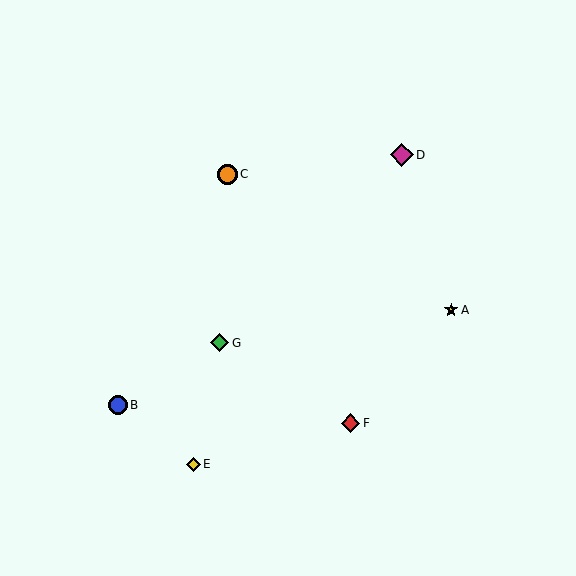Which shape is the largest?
The magenta diamond (labeled D) is the largest.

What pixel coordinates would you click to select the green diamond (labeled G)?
Click at (220, 343) to select the green diamond G.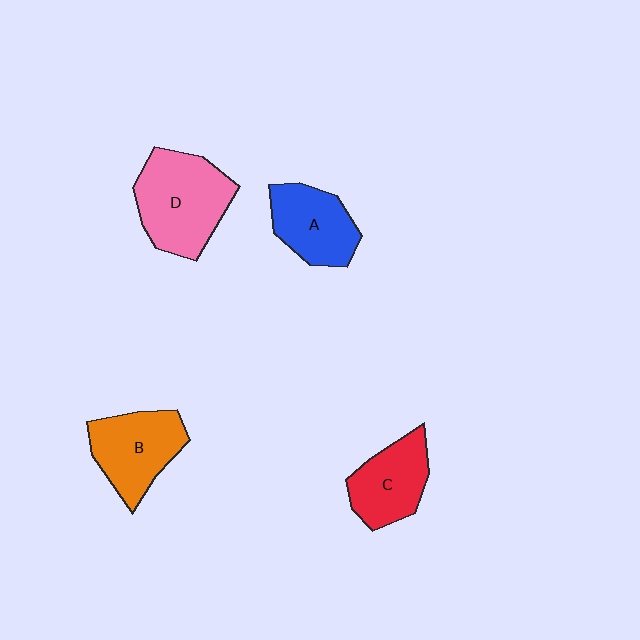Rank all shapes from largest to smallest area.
From largest to smallest: D (pink), B (orange), A (blue), C (red).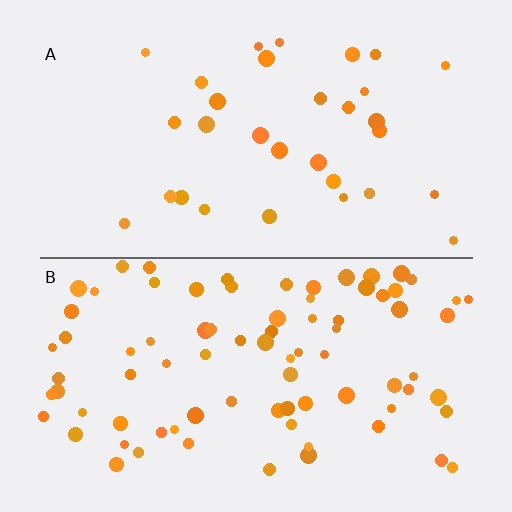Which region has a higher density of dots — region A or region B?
B (the bottom).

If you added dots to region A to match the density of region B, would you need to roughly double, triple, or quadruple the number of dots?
Approximately triple.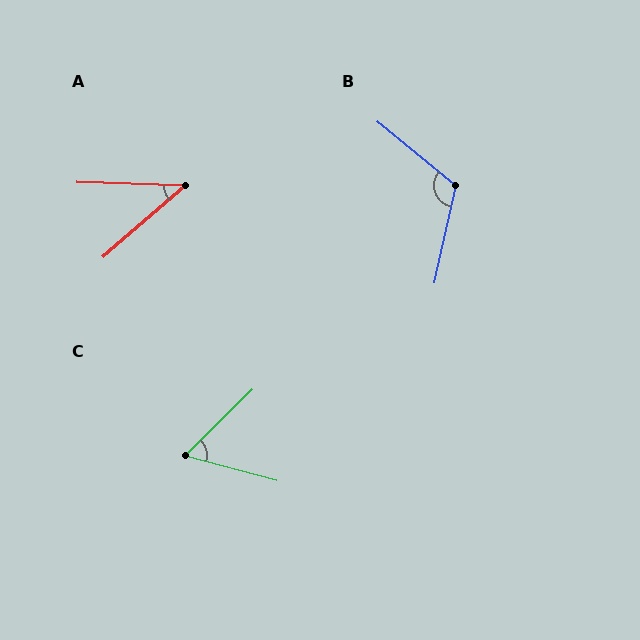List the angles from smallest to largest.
A (43°), C (60°), B (117°).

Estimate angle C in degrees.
Approximately 60 degrees.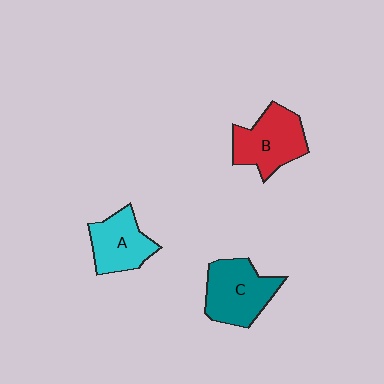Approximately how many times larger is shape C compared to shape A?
Approximately 1.3 times.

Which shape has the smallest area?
Shape A (cyan).